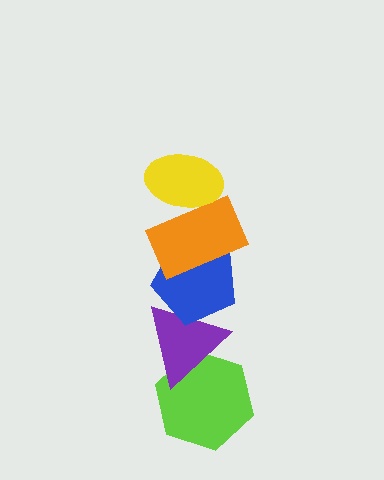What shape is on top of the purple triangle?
The blue pentagon is on top of the purple triangle.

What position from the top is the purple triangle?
The purple triangle is 4th from the top.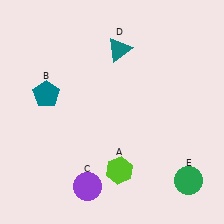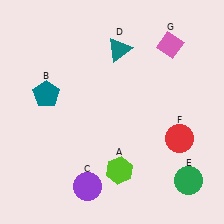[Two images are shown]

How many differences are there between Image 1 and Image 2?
There are 2 differences between the two images.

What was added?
A red circle (F), a pink diamond (G) were added in Image 2.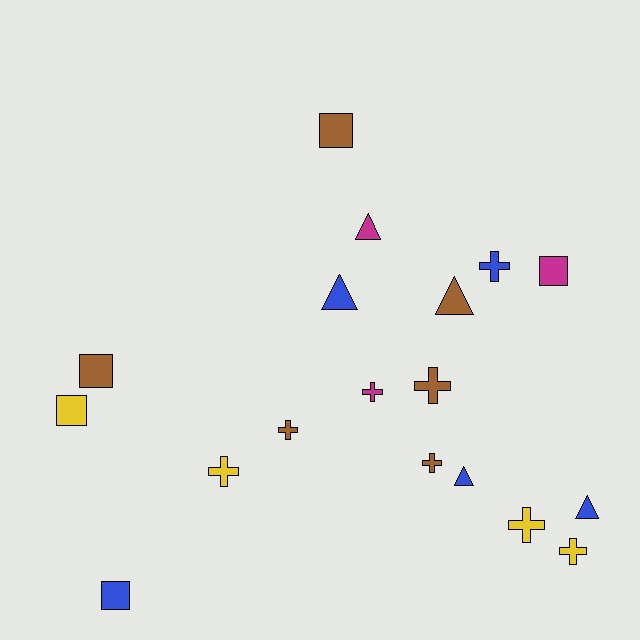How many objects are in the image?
There are 18 objects.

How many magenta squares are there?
There is 1 magenta square.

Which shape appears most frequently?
Cross, with 8 objects.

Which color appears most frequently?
Brown, with 6 objects.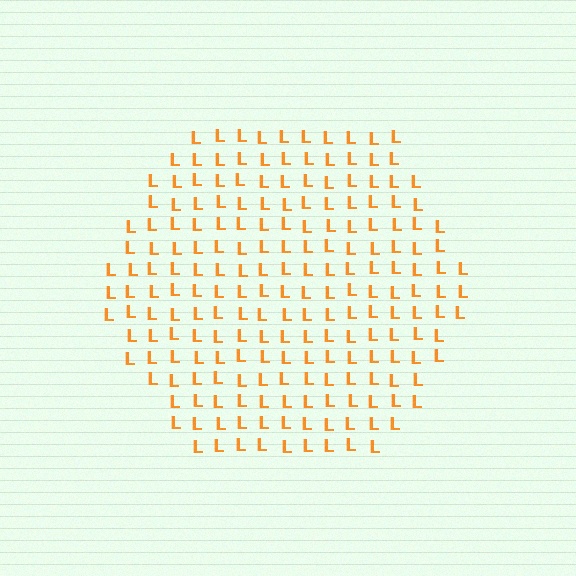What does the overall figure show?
The overall figure shows a hexagon.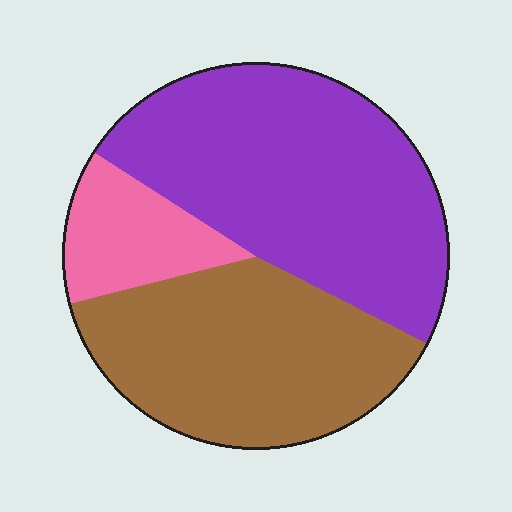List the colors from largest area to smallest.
From largest to smallest: purple, brown, pink.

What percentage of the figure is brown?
Brown takes up about three eighths (3/8) of the figure.